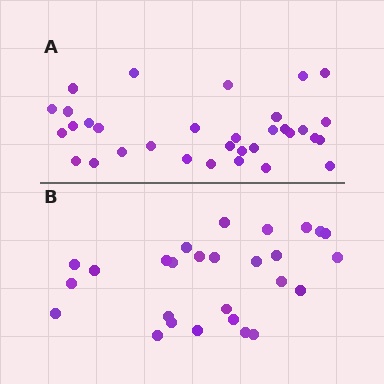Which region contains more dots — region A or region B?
Region A (the top region) has more dots.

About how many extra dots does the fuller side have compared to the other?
Region A has about 6 more dots than region B.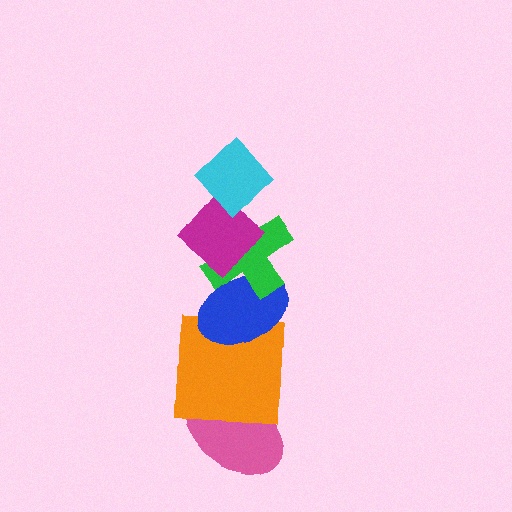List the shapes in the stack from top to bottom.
From top to bottom: the cyan diamond, the magenta diamond, the green cross, the blue ellipse, the orange square, the pink ellipse.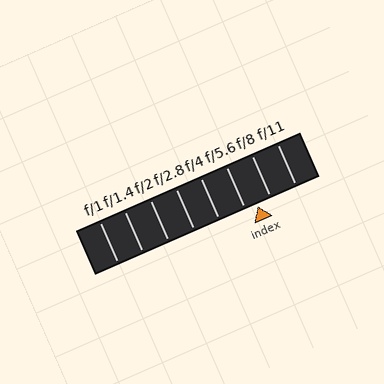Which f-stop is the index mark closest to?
The index mark is closest to f/5.6.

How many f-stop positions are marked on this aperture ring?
There are 8 f-stop positions marked.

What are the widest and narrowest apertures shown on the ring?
The widest aperture shown is f/1 and the narrowest is f/11.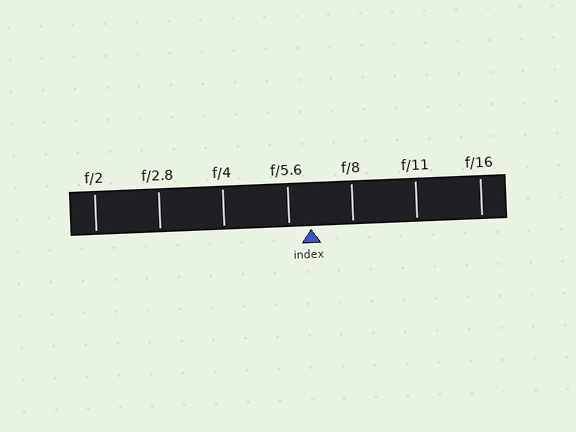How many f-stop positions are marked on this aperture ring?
There are 7 f-stop positions marked.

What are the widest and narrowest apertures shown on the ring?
The widest aperture shown is f/2 and the narrowest is f/16.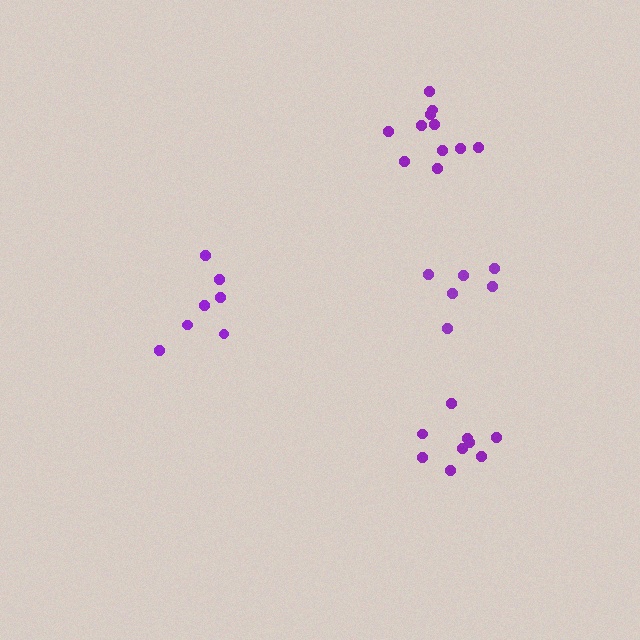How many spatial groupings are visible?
There are 4 spatial groupings.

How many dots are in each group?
Group 1: 6 dots, Group 2: 9 dots, Group 3: 7 dots, Group 4: 11 dots (33 total).